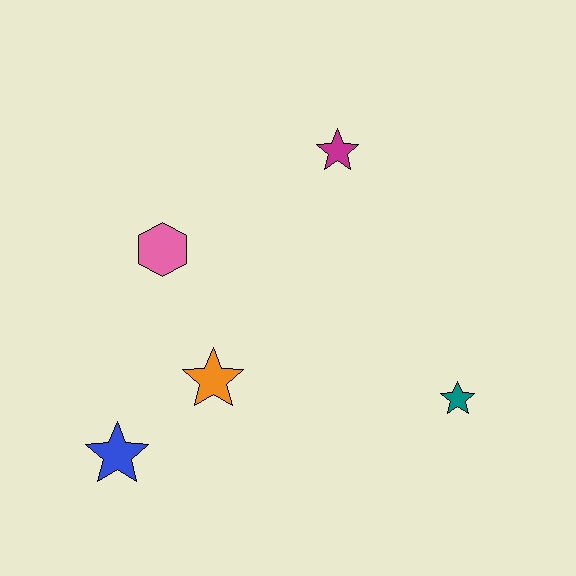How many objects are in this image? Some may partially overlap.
There are 5 objects.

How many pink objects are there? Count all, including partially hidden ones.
There is 1 pink object.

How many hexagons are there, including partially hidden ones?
There is 1 hexagon.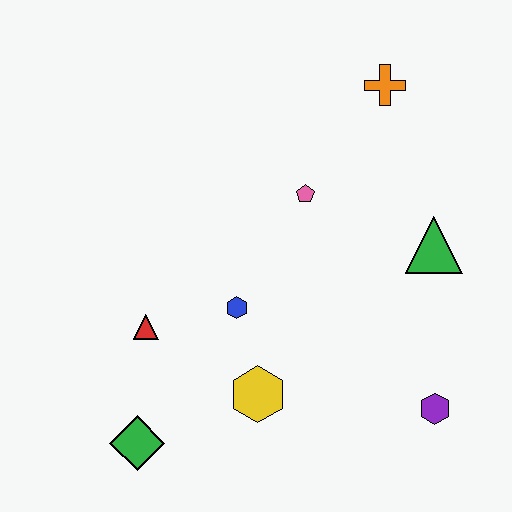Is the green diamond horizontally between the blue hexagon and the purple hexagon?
No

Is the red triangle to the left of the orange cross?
Yes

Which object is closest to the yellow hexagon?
The blue hexagon is closest to the yellow hexagon.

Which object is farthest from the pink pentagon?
The green diamond is farthest from the pink pentagon.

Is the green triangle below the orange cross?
Yes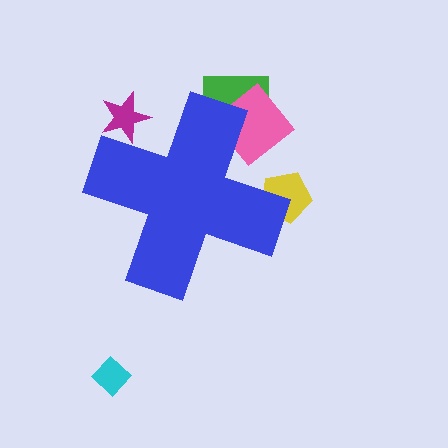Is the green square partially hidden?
Yes, the green square is partially hidden behind the blue cross.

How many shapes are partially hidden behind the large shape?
4 shapes are partially hidden.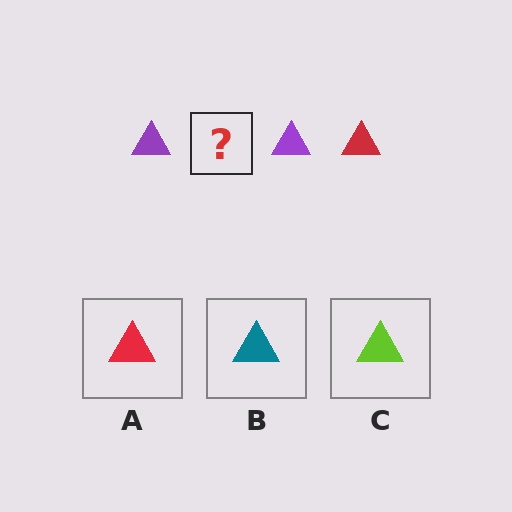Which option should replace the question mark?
Option A.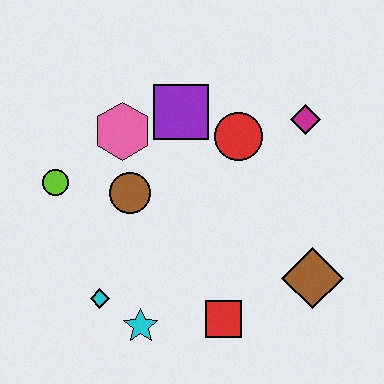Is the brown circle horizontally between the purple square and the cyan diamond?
Yes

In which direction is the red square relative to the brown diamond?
The red square is to the left of the brown diamond.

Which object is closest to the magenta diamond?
The red circle is closest to the magenta diamond.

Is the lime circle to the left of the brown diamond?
Yes